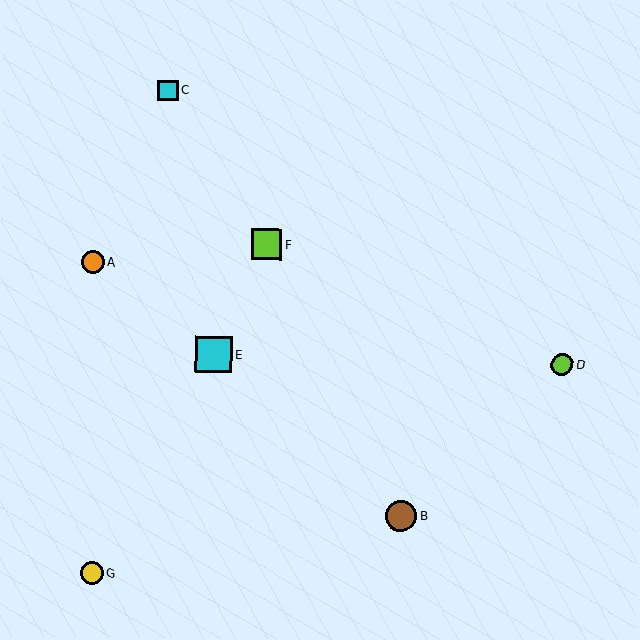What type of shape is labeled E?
Shape E is a cyan square.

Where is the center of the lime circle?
The center of the lime circle is at (562, 365).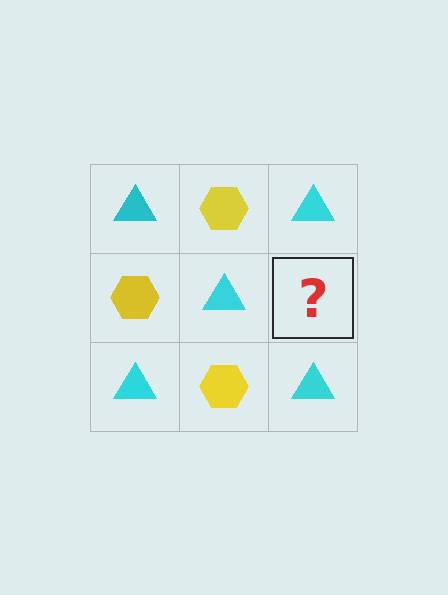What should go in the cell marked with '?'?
The missing cell should contain a yellow hexagon.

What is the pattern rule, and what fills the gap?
The rule is that it alternates cyan triangle and yellow hexagon in a checkerboard pattern. The gap should be filled with a yellow hexagon.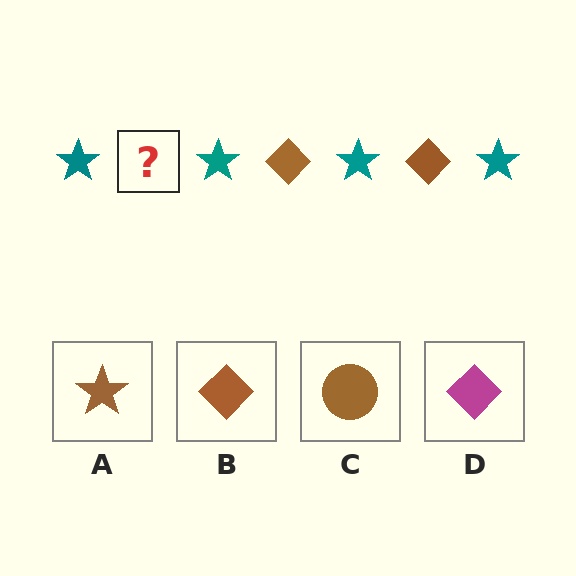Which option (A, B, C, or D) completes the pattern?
B.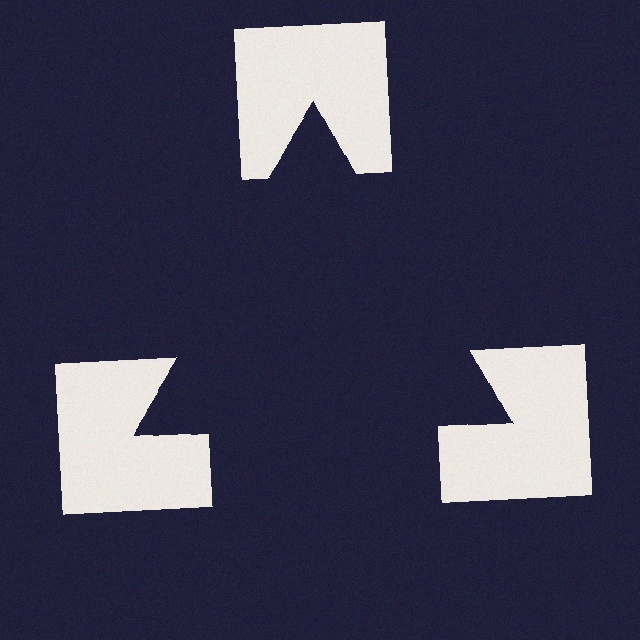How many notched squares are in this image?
There are 3 — one at each vertex of the illusory triangle.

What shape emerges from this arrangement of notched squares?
An illusory triangle — its edges are inferred from the aligned wedge cuts in the notched squares, not physically drawn.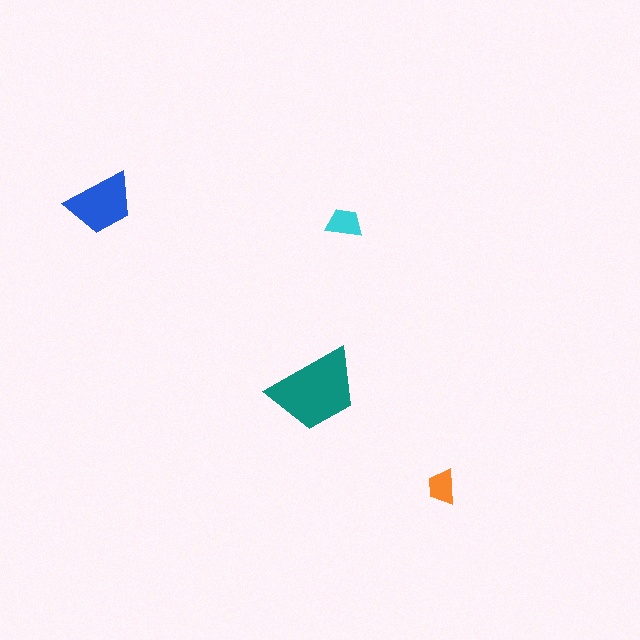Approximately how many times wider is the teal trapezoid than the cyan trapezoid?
About 2.5 times wider.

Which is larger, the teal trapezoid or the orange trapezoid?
The teal one.